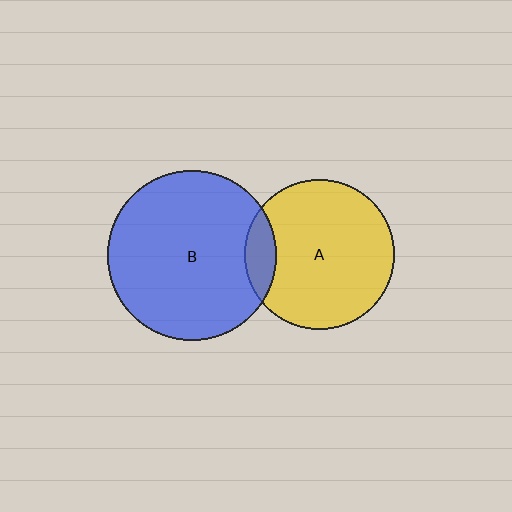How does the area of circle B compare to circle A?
Approximately 1.3 times.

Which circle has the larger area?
Circle B (blue).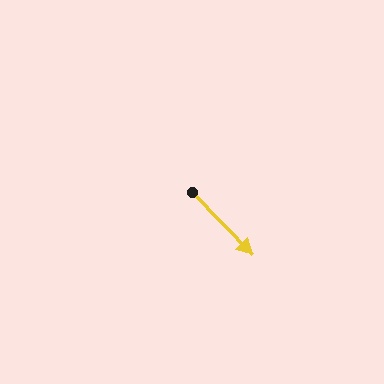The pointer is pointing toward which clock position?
Roughly 5 o'clock.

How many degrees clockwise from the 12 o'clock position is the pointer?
Approximately 136 degrees.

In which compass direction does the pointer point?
Southeast.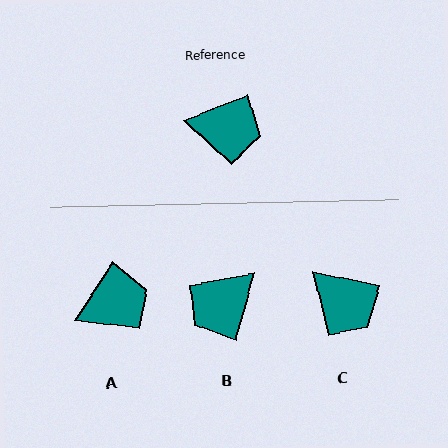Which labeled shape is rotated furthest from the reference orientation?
B, about 127 degrees away.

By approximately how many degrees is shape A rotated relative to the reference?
Approximately 35 degrees counter-clockwise.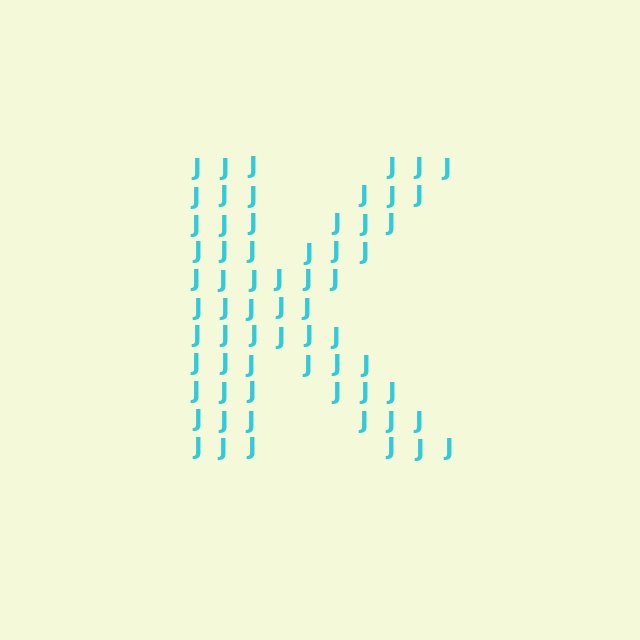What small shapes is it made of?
It is made of small letter J's.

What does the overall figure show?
The overall figure shows the letter K.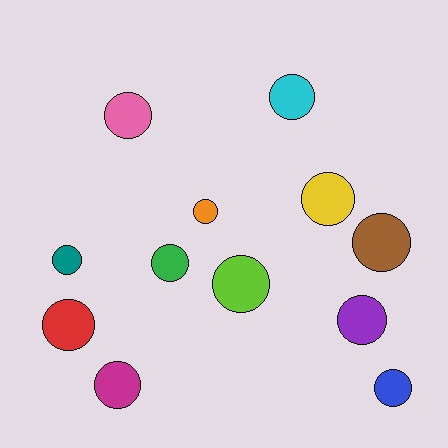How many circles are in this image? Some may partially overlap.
There are 12 circles.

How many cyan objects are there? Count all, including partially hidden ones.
There is 1 cyan object.